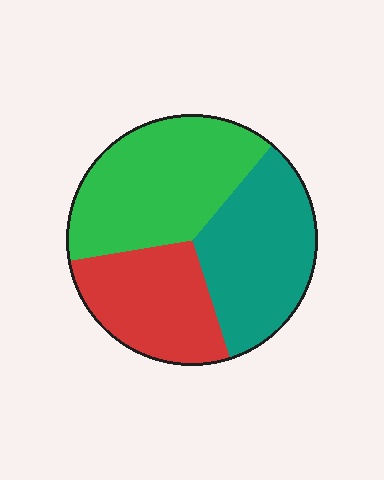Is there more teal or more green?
Green.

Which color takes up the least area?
Red, at roughly 25%.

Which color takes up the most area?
Green, at roughly 40%.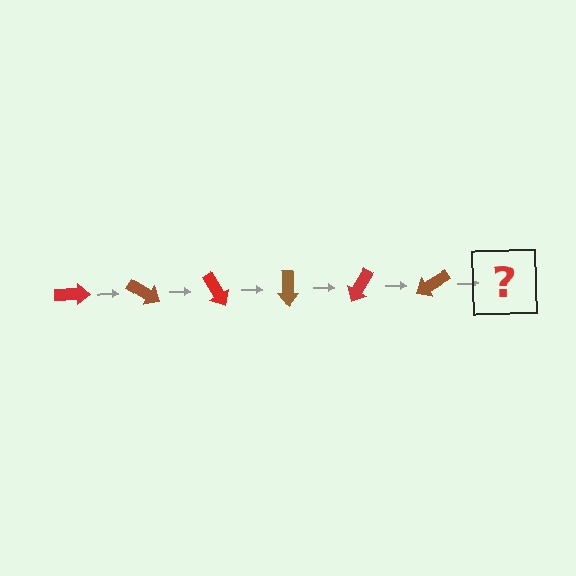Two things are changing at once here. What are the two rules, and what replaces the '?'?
The two rules are that it rotates 30 degrees each step and the color cycles through red and brown. The '?' should be a red arrow, rotated 180 degrees from the start.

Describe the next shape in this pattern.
It should be a red arrow, rotated 180 degrees from the start.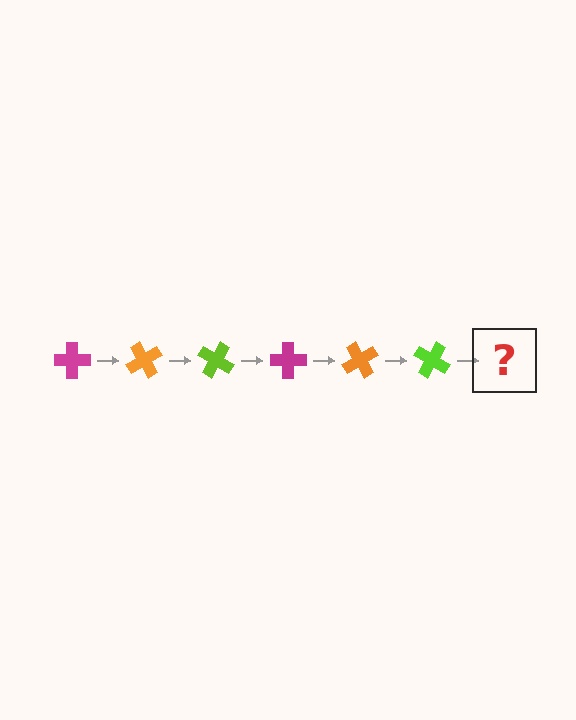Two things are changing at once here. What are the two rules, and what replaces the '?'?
The two rules are that it rotates 60 degrees each step and the color cycles through magenta, orange, and lime. The '?' should be a magenta cross, rotated 360 degrees from the start.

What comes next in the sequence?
The next element should be a magenta cross, rotated 360 degrees from the start.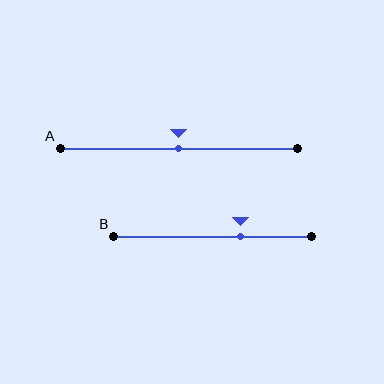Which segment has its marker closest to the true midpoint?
Segment A has its marker closest to the true midpoint.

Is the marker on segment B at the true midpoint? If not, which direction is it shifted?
No, the marker on segment B is shifted to the right by about 14% of the segment length.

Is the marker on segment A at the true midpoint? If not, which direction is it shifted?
Yes, the marker on segment A is at the true midpoint.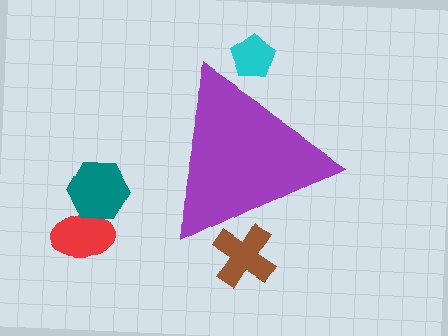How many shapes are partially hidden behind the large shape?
2 shapes are partially hidden.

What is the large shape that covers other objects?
A purple triangle.